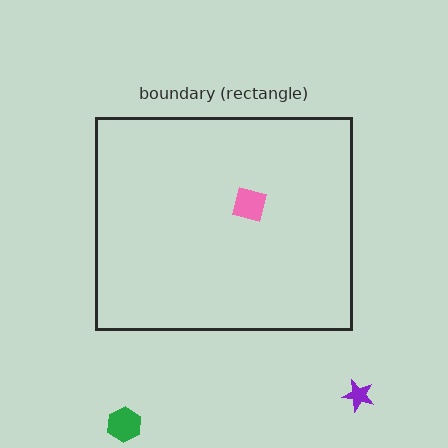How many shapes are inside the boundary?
1 inside, 2 outside.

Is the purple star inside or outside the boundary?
Outside.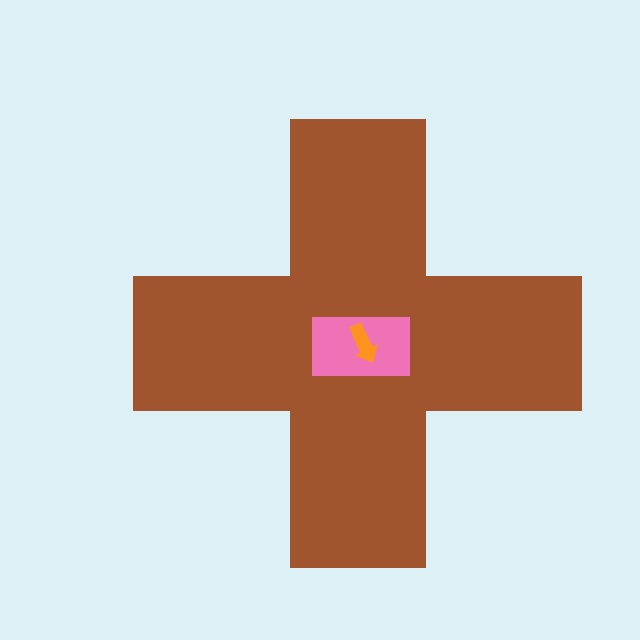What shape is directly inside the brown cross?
The pink rectangle.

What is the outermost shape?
The brown cross.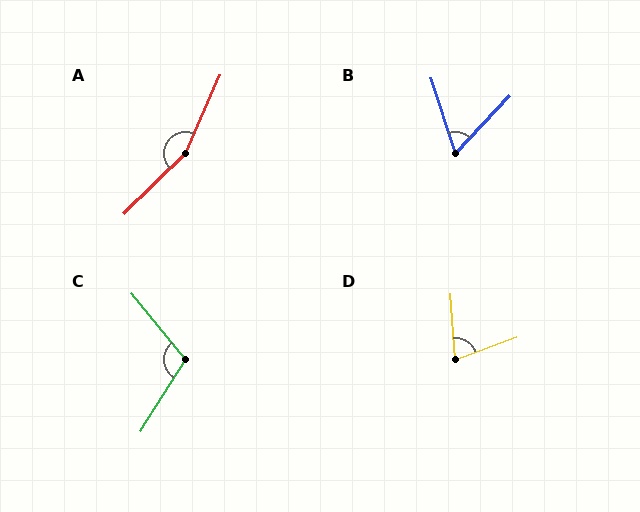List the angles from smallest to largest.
B (61°), D (74°), C (108°), A (158°).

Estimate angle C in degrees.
Approximately 108 degrees.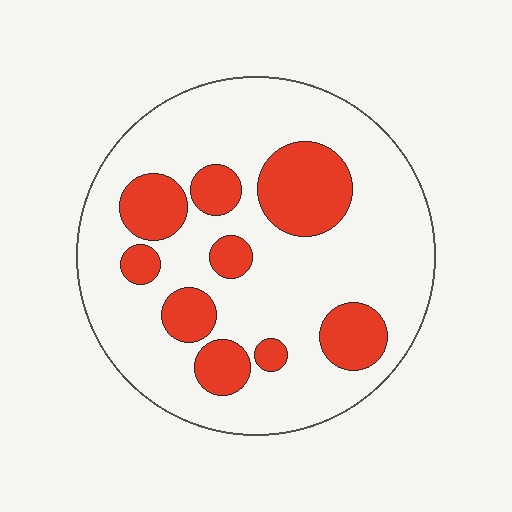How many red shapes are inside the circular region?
9.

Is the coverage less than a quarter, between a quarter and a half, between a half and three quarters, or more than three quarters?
Between a quarter and a half.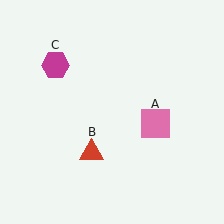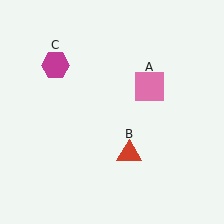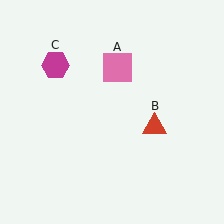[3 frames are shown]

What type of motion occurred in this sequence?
The pink square (object A), red triangle (object B) rotated counterclockwise around the center of the scene.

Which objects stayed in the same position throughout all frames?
Magenta hexagon (object C) remained stationary.